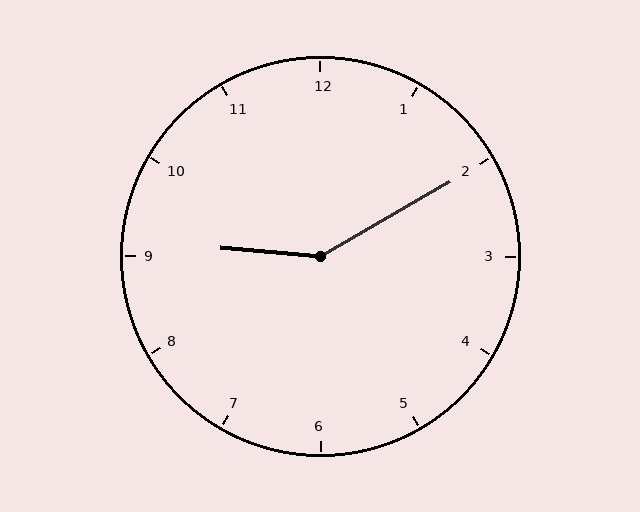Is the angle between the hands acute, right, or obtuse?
It is obtuse.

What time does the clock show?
9:10.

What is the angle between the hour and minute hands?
Approximately 145 degrees.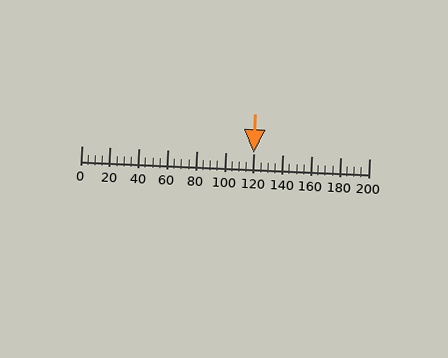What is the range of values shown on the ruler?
The ruler shows values from 0 to 200.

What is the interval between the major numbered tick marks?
The major tick marks are spaced 20 units apart.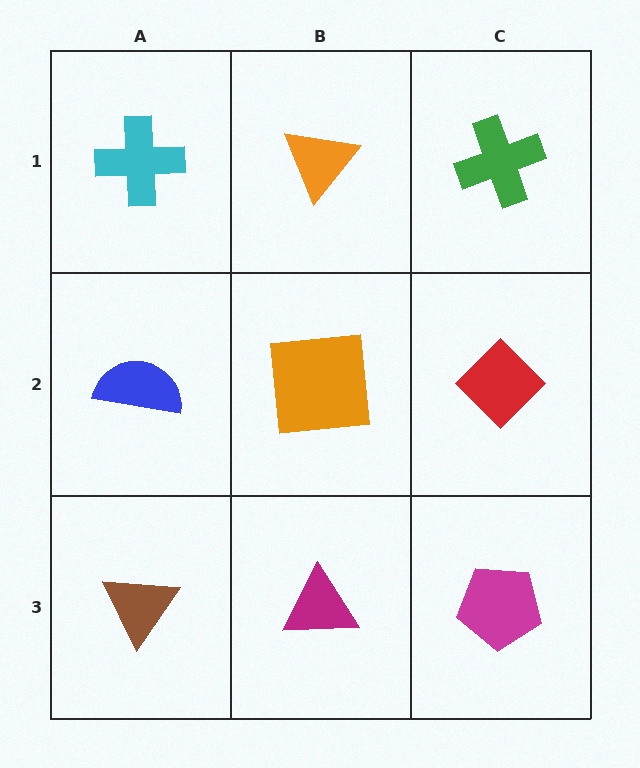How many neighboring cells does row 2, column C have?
3.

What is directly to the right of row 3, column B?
A magenta pentagon.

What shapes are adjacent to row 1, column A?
A blue semicircle (row 2, column A), an orange triangle (row 1, column B).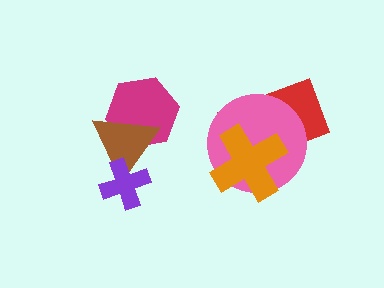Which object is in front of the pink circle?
The orange cross is in front of the pink circle.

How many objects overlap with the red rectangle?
2 objects overlap with the red rectangle.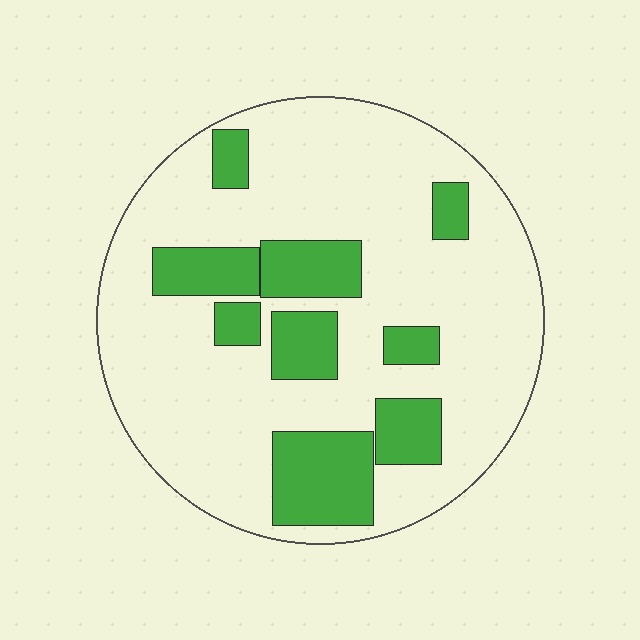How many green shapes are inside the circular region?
9.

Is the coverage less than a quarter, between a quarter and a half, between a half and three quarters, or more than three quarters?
Less than a quarter.